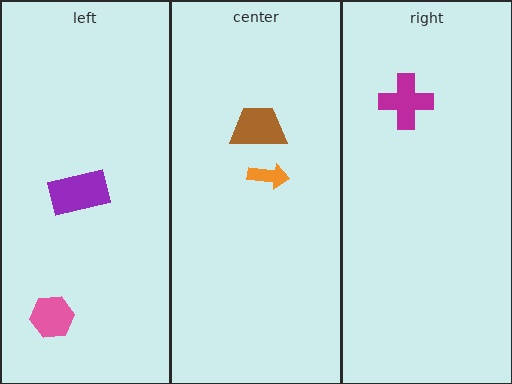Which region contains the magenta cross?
The right region.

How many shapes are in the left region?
2.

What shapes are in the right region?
The magenta cross.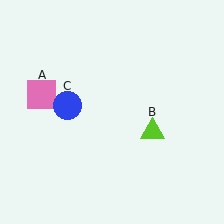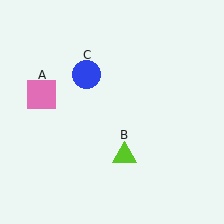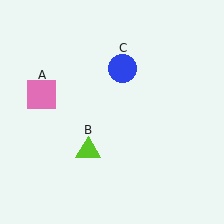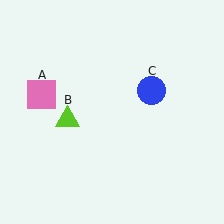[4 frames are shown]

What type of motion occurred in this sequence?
The lime triangle (object B), blue circle (object C) rotated clockwise around the center of the scene.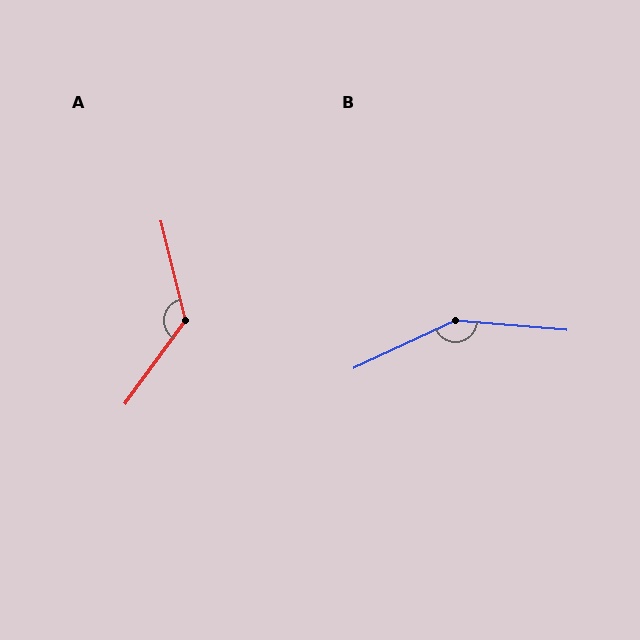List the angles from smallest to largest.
A (130°), B (150°).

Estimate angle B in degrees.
Approximately 150 degrees.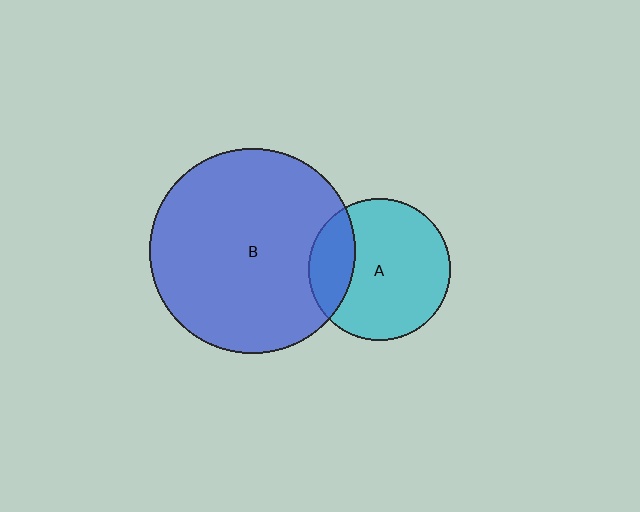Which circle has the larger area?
Circle B (blue).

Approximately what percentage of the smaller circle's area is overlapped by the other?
Approximately 20%.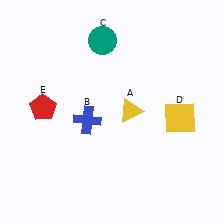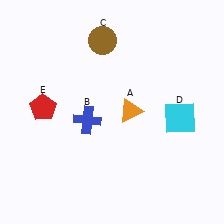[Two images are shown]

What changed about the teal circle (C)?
In Image 1, C is teal. In Image 2, it changed to brown.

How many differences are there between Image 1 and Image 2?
There are 3 differences between the two images.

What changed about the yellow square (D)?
In Image 1, D is yellow. In Image 2, it changed to cyan.